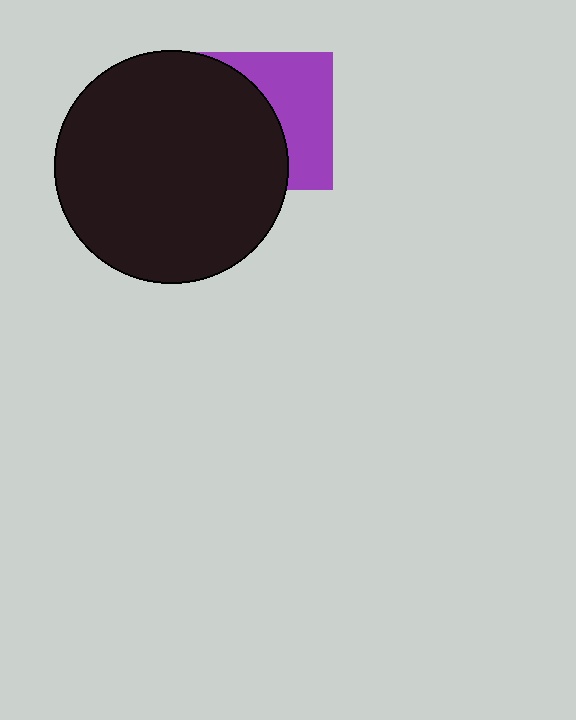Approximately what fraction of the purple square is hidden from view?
Roughly 53% of the purple square is hidden behind the black circle.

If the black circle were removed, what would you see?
You would see the complete purple square.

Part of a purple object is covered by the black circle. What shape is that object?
It is a square.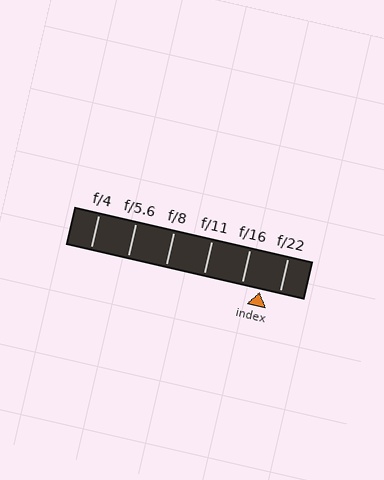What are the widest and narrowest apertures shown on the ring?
The widest aperture shown is f/4 and the narrowest is f/22.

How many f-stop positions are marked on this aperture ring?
There are 6 f-stop positions marked.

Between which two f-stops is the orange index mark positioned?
The index mark is between f/16 and f/22.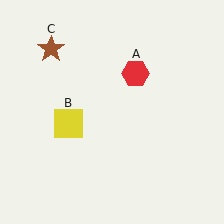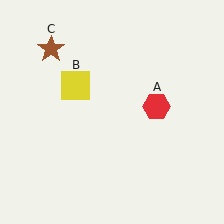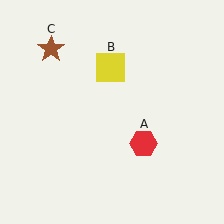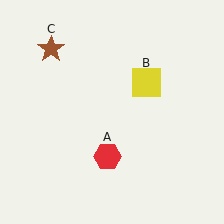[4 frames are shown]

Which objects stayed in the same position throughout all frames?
Brown star (object C) remained stationary.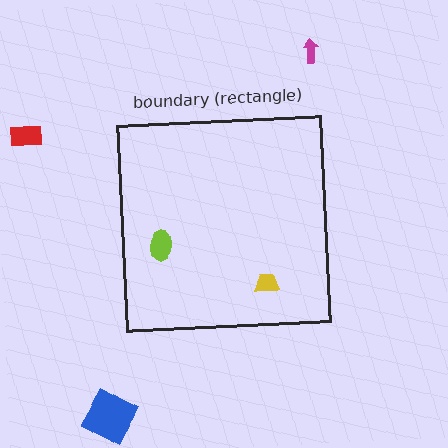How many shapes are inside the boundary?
2 inside, 3 outside.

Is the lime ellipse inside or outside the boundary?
Inside.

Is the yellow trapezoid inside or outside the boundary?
Inside.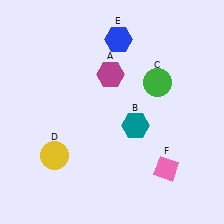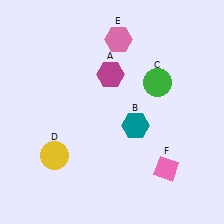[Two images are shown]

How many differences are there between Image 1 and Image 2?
There is 1 difference between the two images.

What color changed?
The hexagon (E) changed from blue in Image 1 to pink in Image 2.